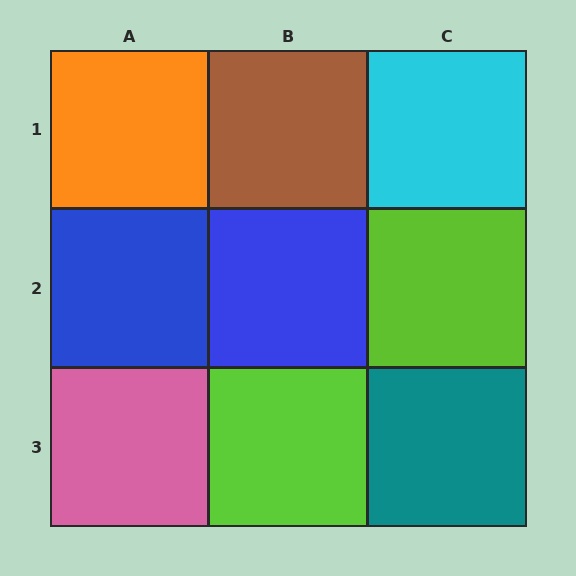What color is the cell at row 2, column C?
Lime.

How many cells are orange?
1 cell is orange.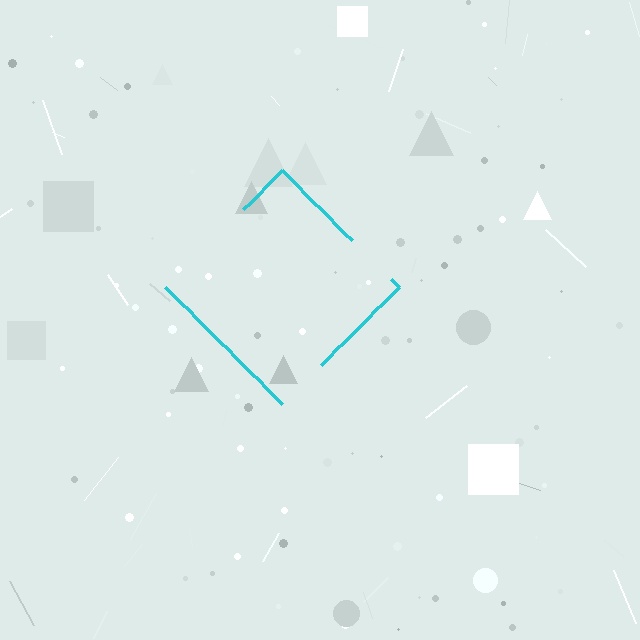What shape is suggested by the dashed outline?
The dashed outline suggests a diamond.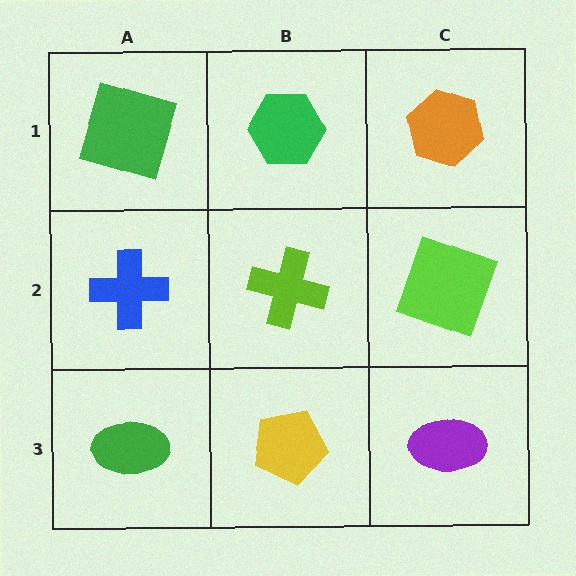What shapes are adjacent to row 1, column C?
A lime square (row 2, column C), a green hexagon (row 1, column B).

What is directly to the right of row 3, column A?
A yellow pentagon.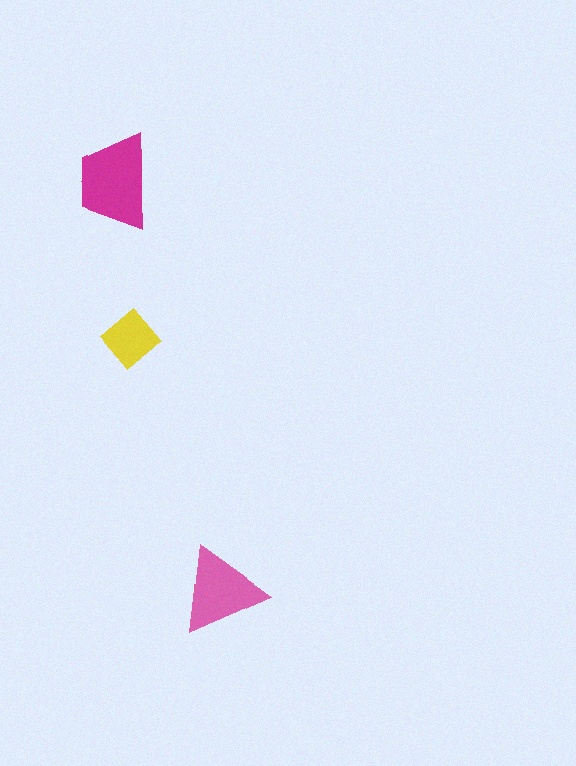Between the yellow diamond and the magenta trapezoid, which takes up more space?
The magenta trapezoid.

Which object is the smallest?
The yellow diamond.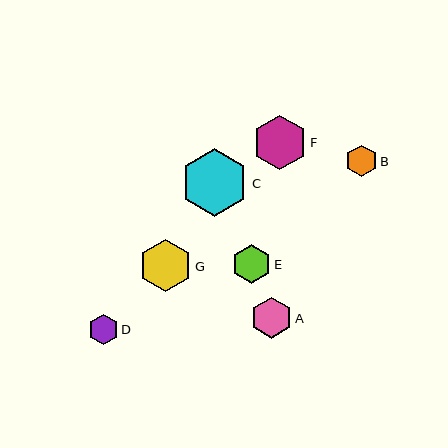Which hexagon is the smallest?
Hexagon D is the smallest with a size of approximately 30 pixels.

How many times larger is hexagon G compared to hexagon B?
Hexagon G is approximately 1.7 times the size of hexagon B.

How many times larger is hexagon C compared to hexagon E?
Hexagon C is approximately 1.8 times the size of hexagon E.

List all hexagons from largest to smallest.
From largest to smallest: C, F, G, A, E, B, D.